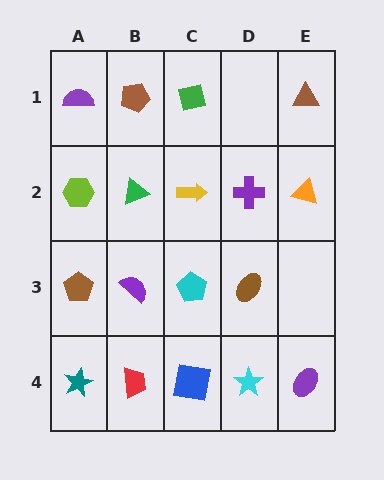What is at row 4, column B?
A red trapezoid.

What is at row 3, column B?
A purple semicircle.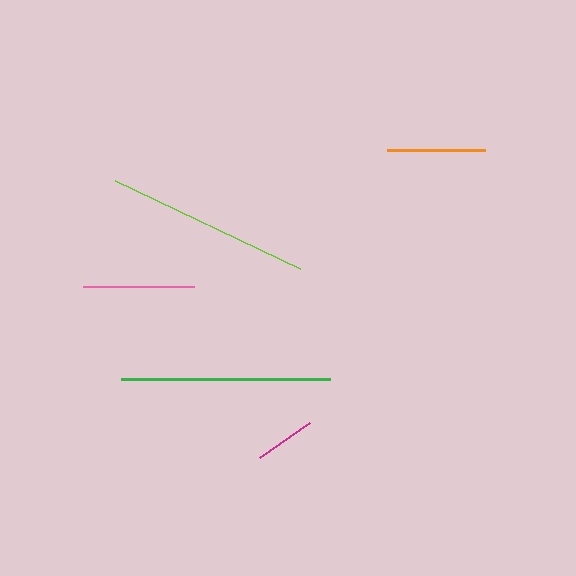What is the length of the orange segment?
The orange segment is approximately 97 pixels long.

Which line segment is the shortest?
The magenta line is the shortest at approximately 61 pixels.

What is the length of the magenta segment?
The magenta segment is approximately 61 pixels long.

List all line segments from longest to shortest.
From longest to shortest: green, lime, pink, orange, magenta.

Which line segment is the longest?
The green line is the longest at approximately 209 pixels.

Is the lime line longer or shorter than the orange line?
The lime line is longer than the orange line.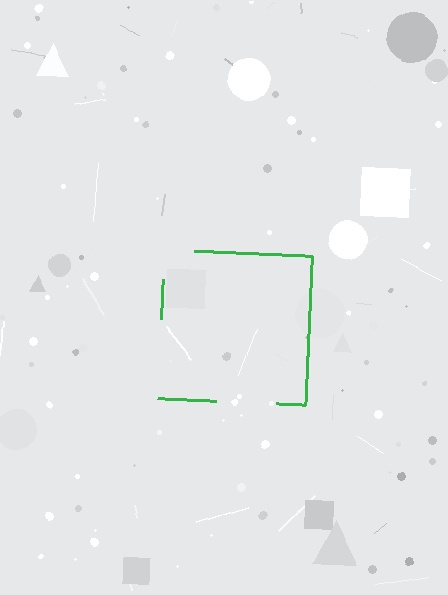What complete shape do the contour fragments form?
The contour fragments form a square.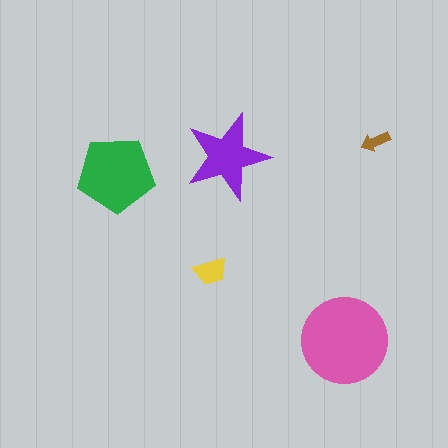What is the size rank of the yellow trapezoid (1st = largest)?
4th.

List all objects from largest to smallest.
The pink circle, the green pentagon, the purple star, the yellow trapezoid, the brown arrow.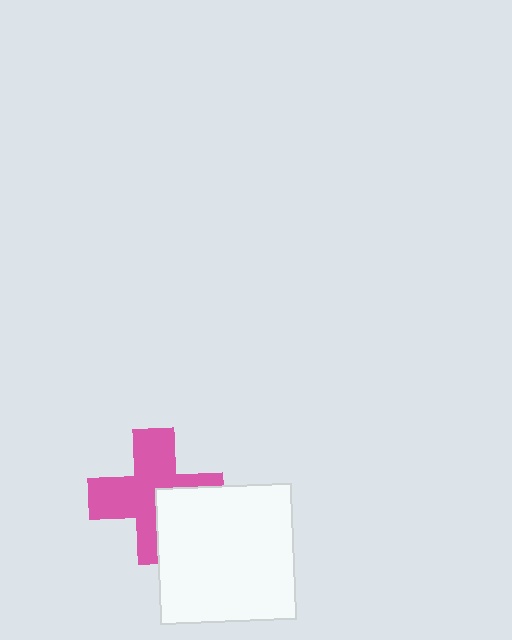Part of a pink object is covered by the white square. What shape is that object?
It is a cross.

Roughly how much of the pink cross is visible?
Most of it is visible (roughly 68%).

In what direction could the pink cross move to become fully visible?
The pink cross could move toward the upper-left. That would shift it out from behind the white square entirely.